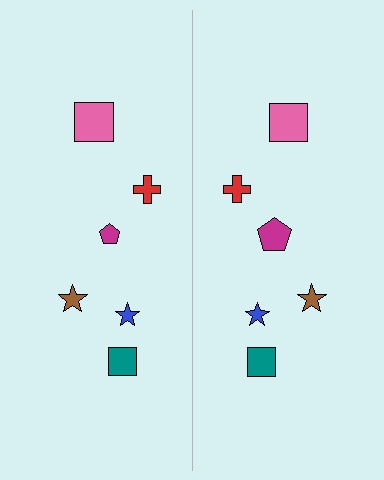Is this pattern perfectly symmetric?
No, the pattern is not perfectly symmetric. The magenta pentagon on the right side has a different size than its mirror counterpart.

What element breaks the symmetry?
The magenta pentagon on the right side has a different size than its mirror counterpart.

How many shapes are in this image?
There are 12 shapes in this image.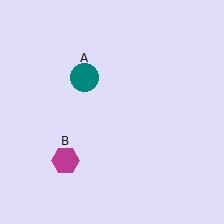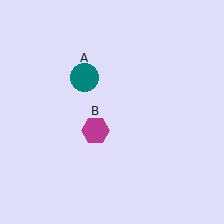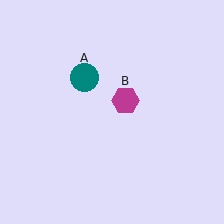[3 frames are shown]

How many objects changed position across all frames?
1 object changed position: magenta hexagon (object B).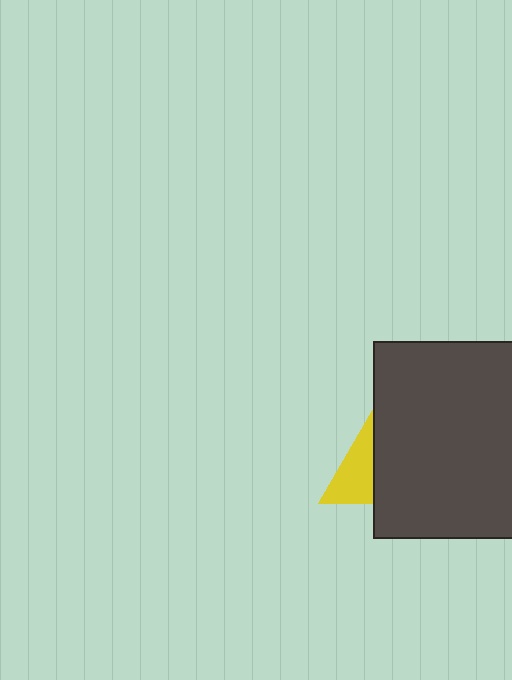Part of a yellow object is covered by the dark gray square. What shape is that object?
It is a triangle.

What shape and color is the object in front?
The object in front is a dark gray square.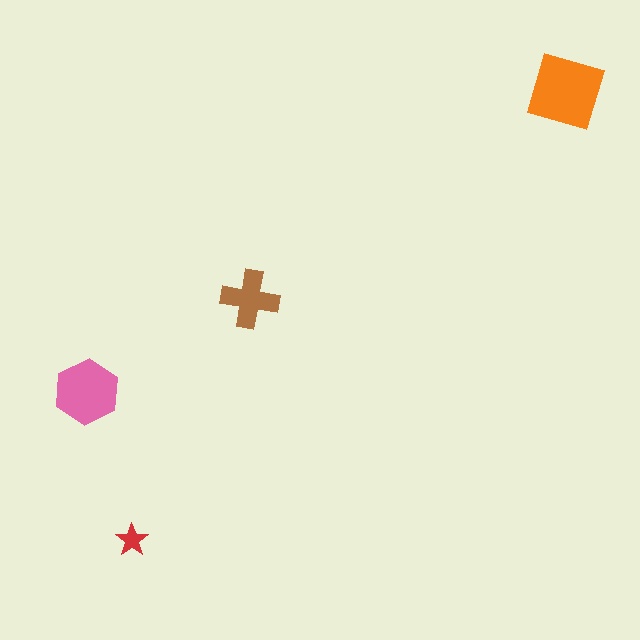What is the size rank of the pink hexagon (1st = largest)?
2nd.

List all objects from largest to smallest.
The orange diamond, the pink hexagon, the brown cross, the red star.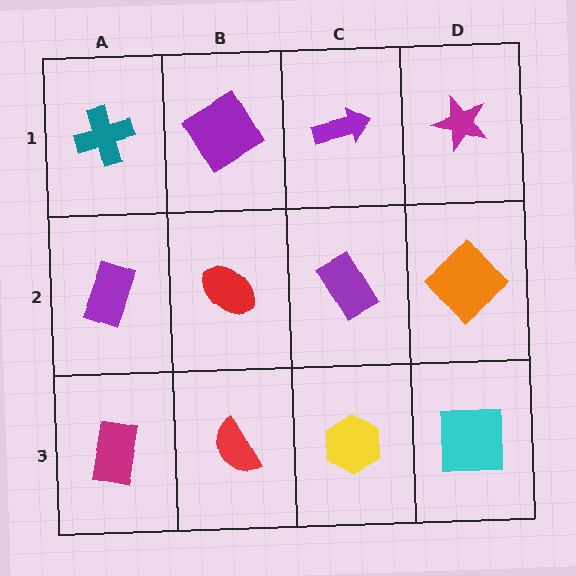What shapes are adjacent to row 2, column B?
A purple diamond (row 1, column B), a red semicircle (row 3, column B), a purple rectangle (row 2, column A), a purple rectangle (row 2, column C).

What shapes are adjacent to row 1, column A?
A purple rectangle (row 2, column A), a purple diamond (row 1, column B).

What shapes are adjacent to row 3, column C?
A purple rectangle (row 2, column C), a red semicircle (row 3, column B), a cyan square (row 3, column D).